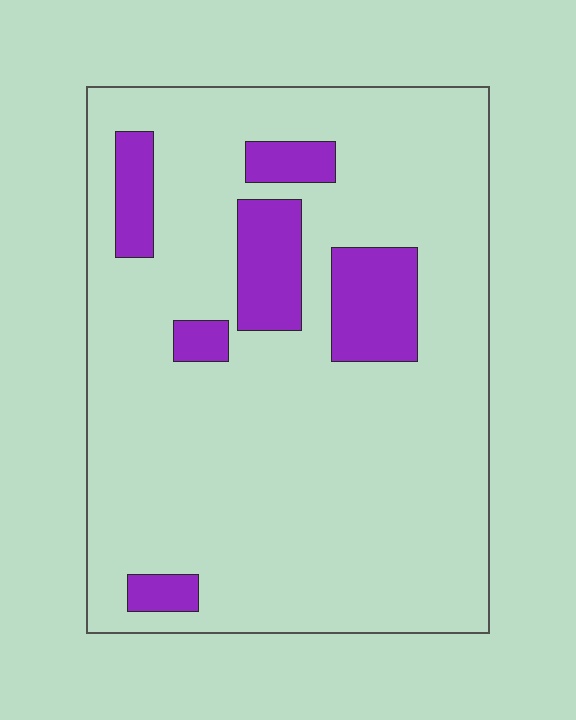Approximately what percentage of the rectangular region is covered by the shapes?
Approximately 15%.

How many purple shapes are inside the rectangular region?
6.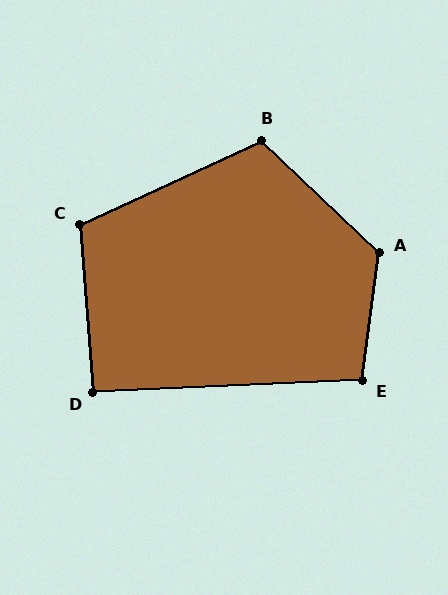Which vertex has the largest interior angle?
A, at approximately 126 degrees.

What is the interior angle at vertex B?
Approximately 112 degrees (obtuse).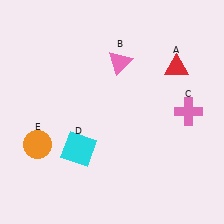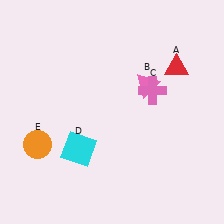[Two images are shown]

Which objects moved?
The objects that moved are: the pink triangle (B), the pink cross (C).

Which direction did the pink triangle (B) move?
The pink triangle (B) moved right.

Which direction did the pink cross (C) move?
The pink cross (C) moved left.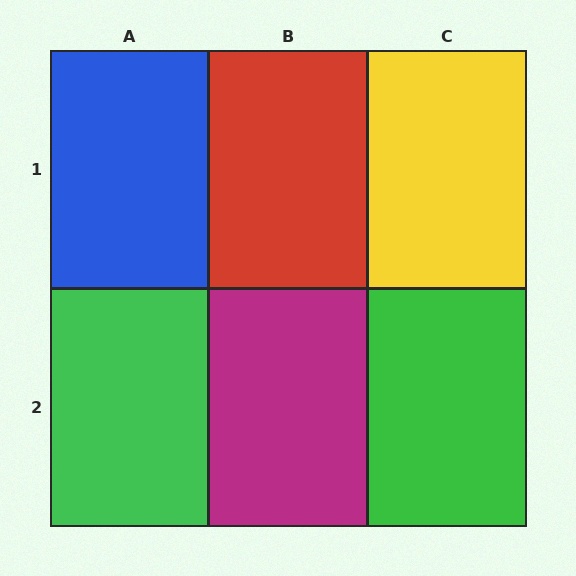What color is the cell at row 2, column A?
Green.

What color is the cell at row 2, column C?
Green.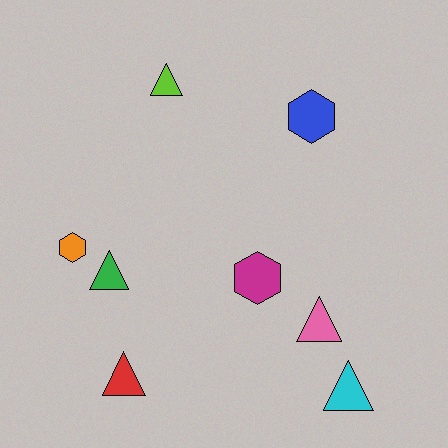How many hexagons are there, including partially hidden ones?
There are 3 hexagons.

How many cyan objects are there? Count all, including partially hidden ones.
There is 1 cyan object.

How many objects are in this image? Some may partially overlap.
There are 8 objects.